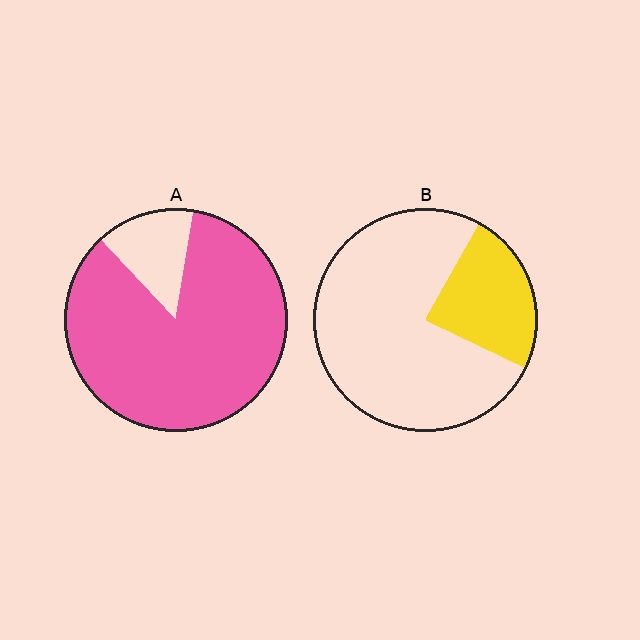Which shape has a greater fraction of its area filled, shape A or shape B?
Shape A.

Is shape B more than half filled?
No.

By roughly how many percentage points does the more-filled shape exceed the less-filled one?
By roughly 60 percentage points (A over B).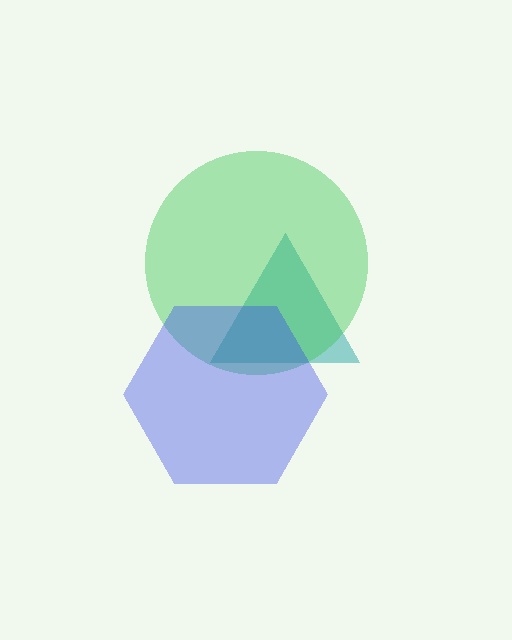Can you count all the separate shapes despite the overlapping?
Yes, there are 3 separate shapes.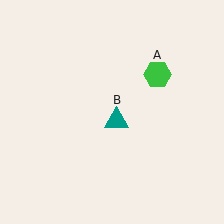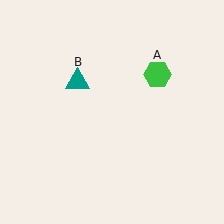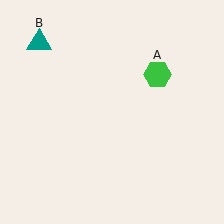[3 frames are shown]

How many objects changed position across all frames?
1 object changed position: teal triangle (object B).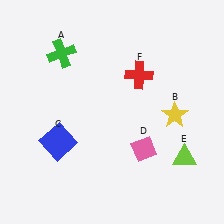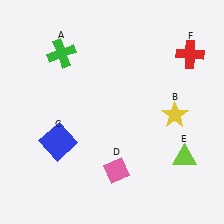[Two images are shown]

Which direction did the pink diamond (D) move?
The pink diamond (D) moved left.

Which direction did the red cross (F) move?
The red cross (F) moved right.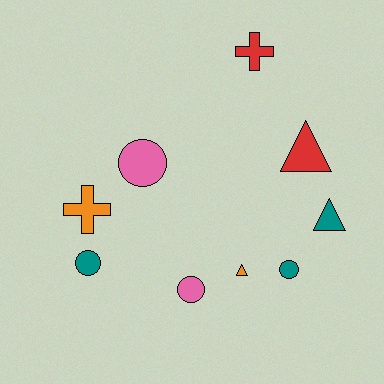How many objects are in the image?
There are 9 objects.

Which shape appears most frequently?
Circle, with 4 objects.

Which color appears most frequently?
Teal, with 3 objects.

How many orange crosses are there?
There is 1 orange cross.